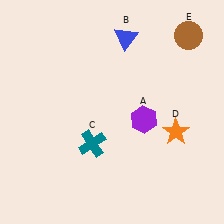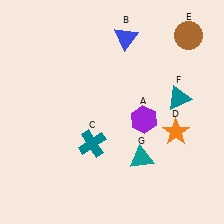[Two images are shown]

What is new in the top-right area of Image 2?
A teal triangle (F) was added in the top-right area of Image 2.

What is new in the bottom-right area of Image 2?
A teal triangle (G) was added in the bottom-right area of Image 2.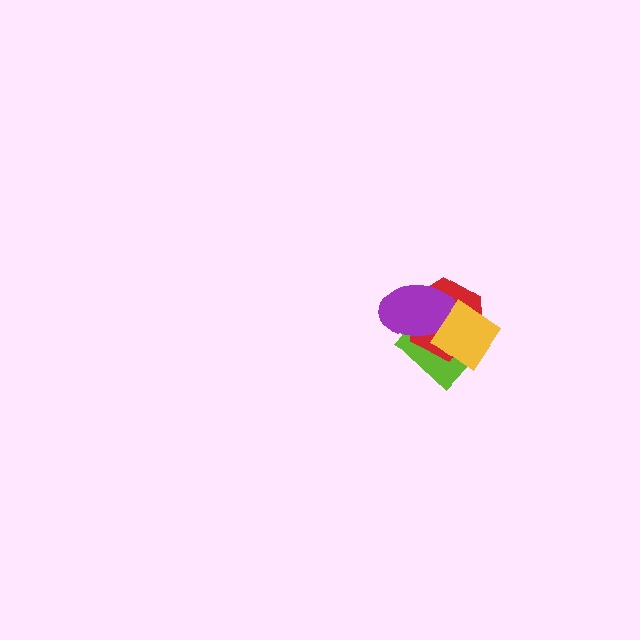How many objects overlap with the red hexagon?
3 objects overlap with the red hexagon.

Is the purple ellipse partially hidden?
Yes, it is partially covered by another shape.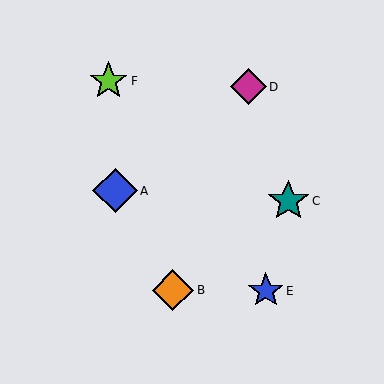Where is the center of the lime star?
The center of the lime star is at (108, 81).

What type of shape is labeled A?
Shape A is a blue diamond.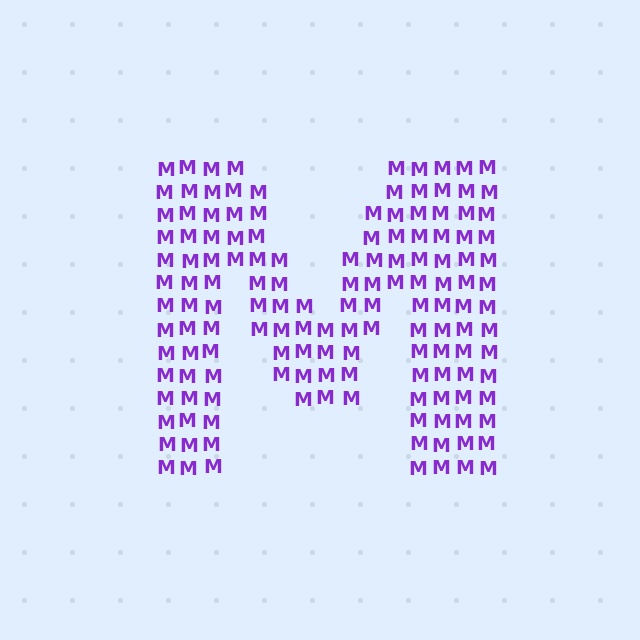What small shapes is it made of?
It is made of small letter M's.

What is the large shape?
The large shape is the letter M.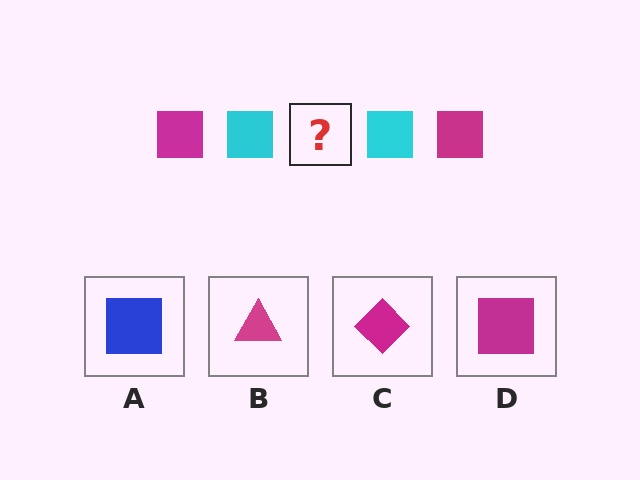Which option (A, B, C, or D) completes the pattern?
D.